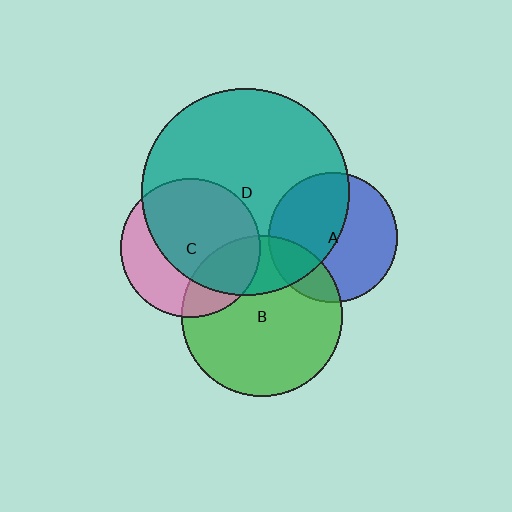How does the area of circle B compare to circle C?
Approximately 1.3 times.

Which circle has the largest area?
Circle D (teal).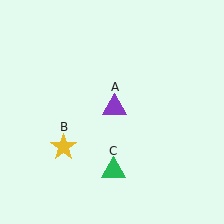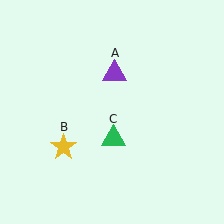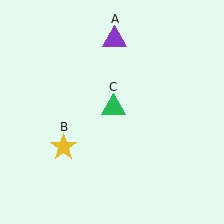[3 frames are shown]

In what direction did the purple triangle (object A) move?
The purple triangle (object A) moved up.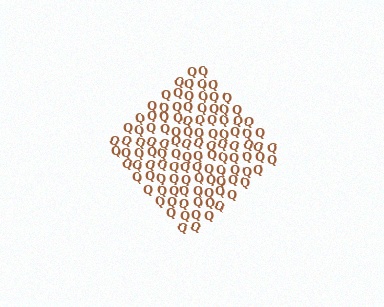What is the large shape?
The large shape is a diamond.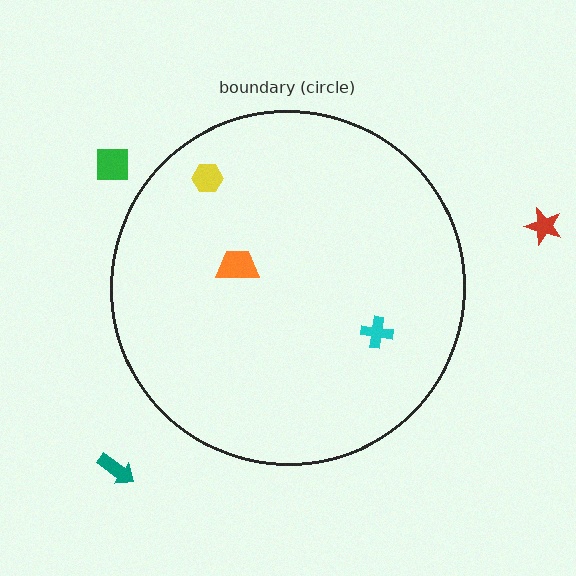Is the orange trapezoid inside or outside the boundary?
Inside.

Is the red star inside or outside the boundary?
Outside.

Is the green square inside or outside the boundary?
Outside.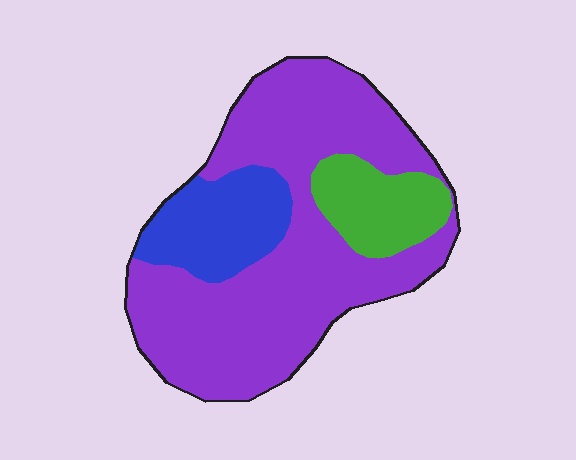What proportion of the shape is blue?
Blue takes up about one sixth (1/6) of the shape.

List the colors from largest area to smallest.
From largest to smallest: purple, blue, green.